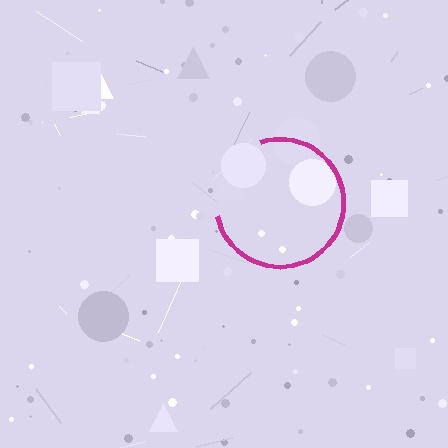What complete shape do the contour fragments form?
The contour fragments form a circle.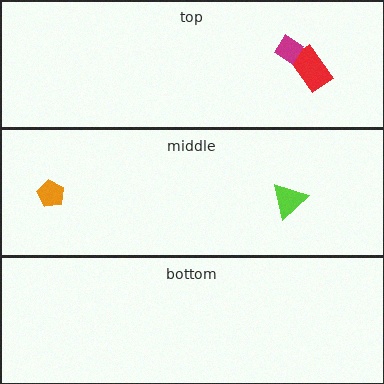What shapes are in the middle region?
The orange pentagon, the lime triangle.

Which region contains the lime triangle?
The middle region.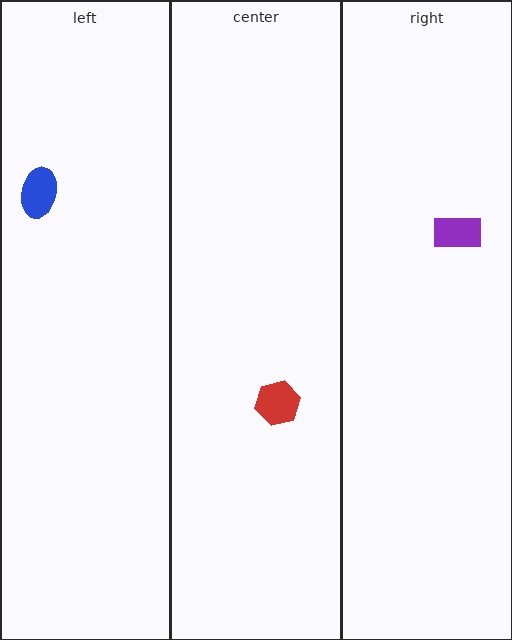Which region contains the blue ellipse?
The left region.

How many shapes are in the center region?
1.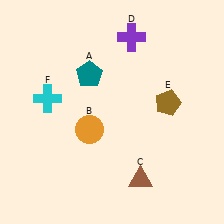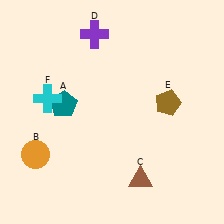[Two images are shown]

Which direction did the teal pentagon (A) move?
The teal pentagon (A) moved down.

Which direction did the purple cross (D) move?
The purple cross (D) moved left.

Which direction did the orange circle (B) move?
The orange circle (B) moved left.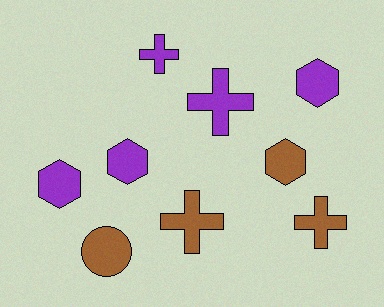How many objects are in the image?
There are 9 objects.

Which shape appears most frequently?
Hexagon, with 4 objects.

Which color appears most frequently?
Purple, with 5 objects.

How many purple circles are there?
There are no purple circles.